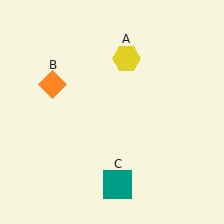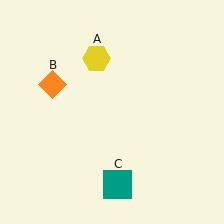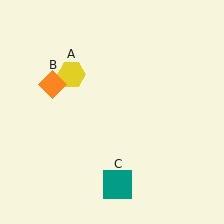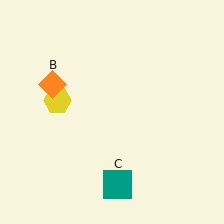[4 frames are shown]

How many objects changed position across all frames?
1 object changed position: yellow hexagon (object A).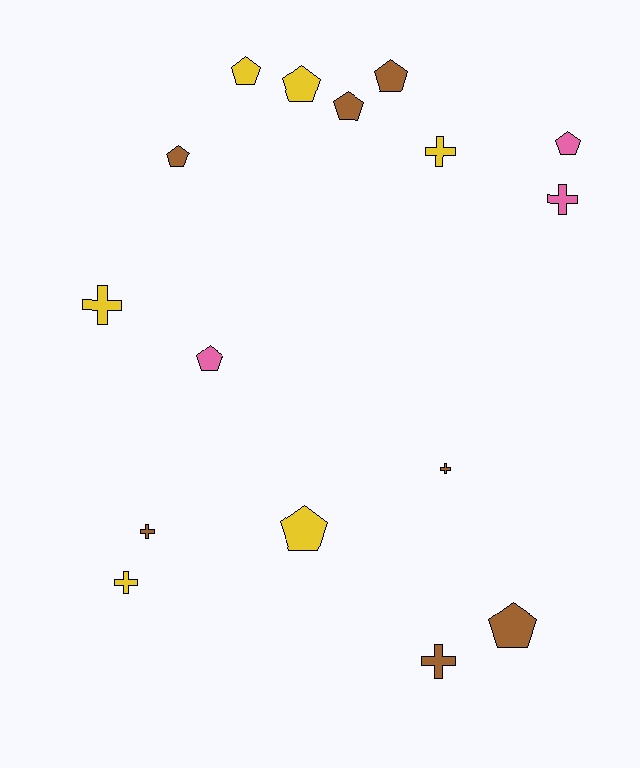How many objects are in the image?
There are 16 objects.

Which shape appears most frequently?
Pentagon, with 9 objects.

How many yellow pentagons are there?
There are 3 yellow pentagons.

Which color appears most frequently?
Brown, with 7 objects.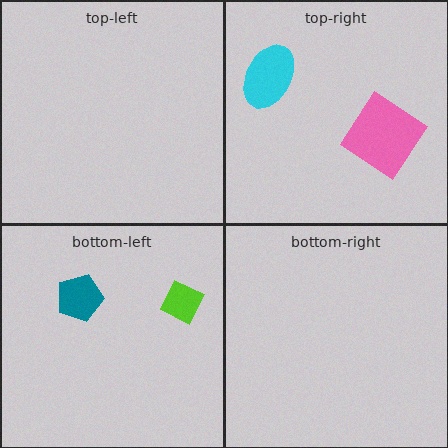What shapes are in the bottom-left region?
The lime diamond, the teal pentagon.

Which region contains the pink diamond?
The top-right region.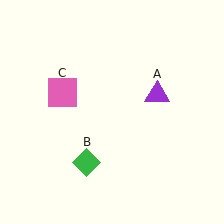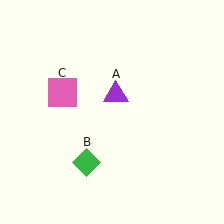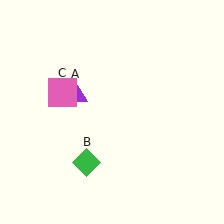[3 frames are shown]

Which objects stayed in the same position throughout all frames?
Green diamond (object B) and pink square (object C) remained stationary.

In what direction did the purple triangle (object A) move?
The purple triangle (object A) moved left.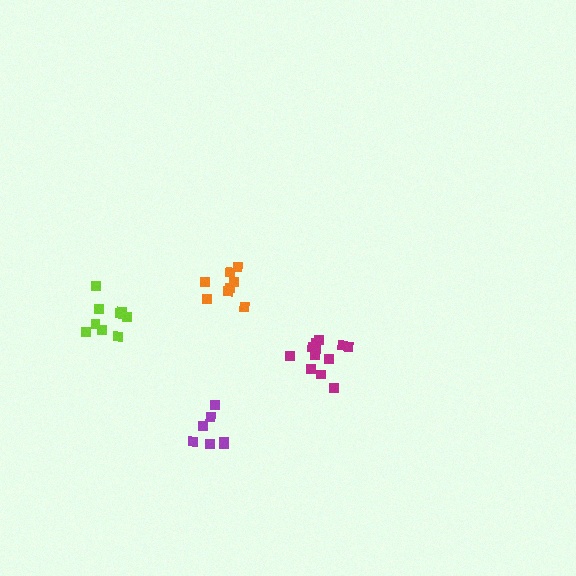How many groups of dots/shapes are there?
There are 4 groups.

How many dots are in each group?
Group 1: 7 dots, Group 2: 12 dots, Group 3: 8 dots, Group 4: 9 dots (36 total).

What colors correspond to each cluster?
The clusters are colored: purple, magenta, orange, lime.